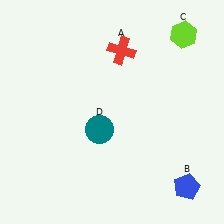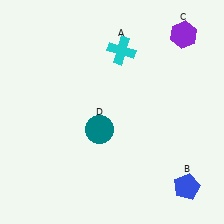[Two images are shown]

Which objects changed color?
A changed from red to cyan. C changed from lime to purple.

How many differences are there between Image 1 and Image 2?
There are 2 differences between the two images.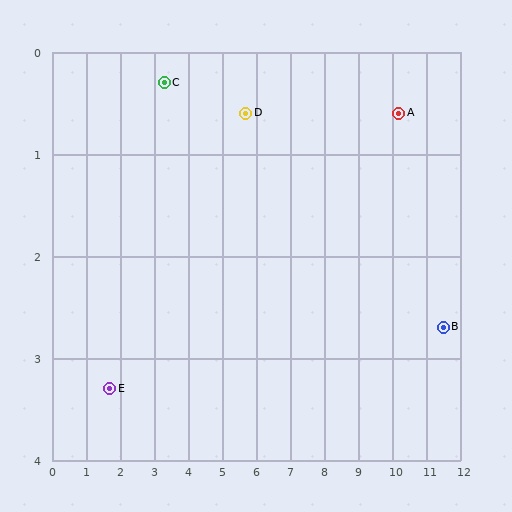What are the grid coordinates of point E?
Point E is at approximately (1.7, 3.3).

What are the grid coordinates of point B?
Point B is at approximately (11.5, 2.7).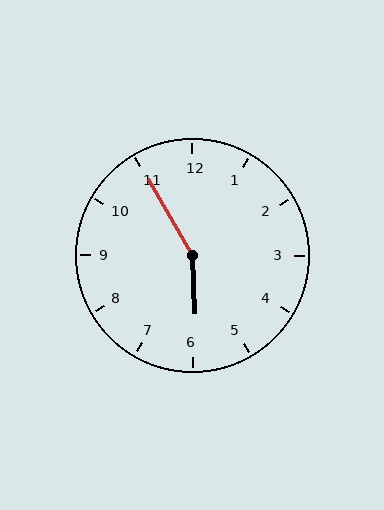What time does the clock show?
5:55.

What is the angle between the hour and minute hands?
Approximately 152 degrees.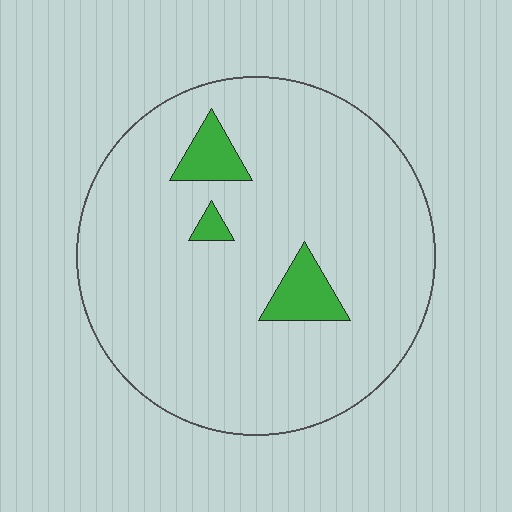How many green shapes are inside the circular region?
3.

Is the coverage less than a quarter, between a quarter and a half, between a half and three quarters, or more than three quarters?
Less than a quarter.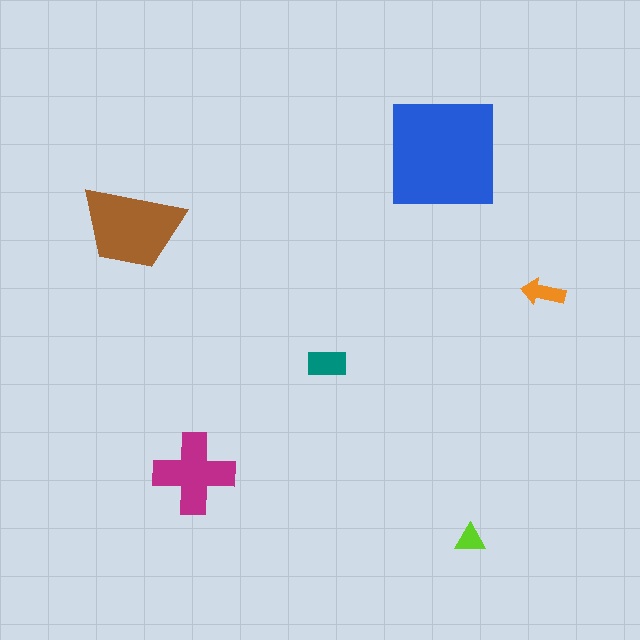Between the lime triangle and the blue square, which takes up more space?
The blue square.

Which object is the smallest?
The lime triangle.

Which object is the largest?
The blue square.